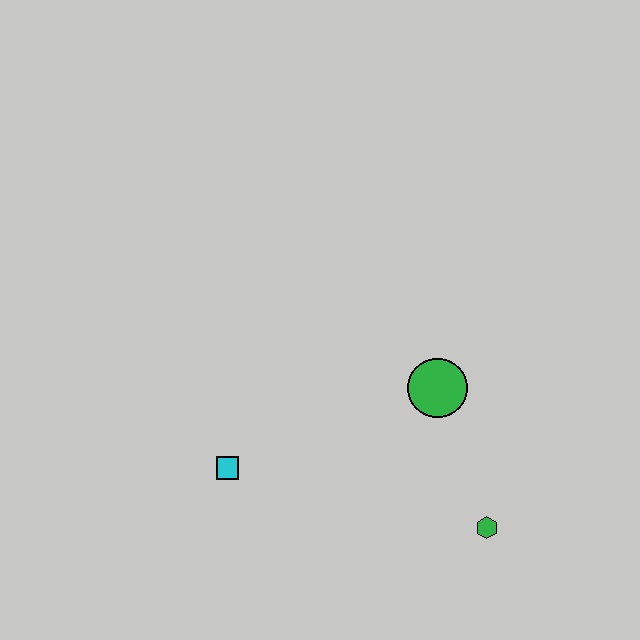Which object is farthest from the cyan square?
The green hexagon is farthest from the cyan square.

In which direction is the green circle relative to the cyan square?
The green circle is to the right of the cyan square.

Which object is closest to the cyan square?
The green circle is closest to the cyan square.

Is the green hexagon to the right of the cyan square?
Yes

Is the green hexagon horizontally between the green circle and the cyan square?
No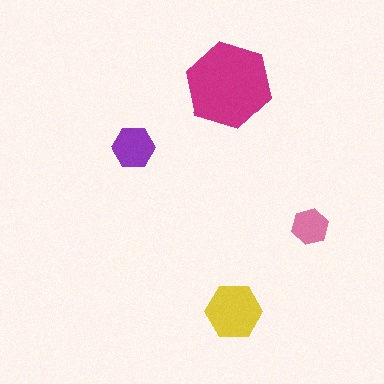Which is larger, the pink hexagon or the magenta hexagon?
The magenta one.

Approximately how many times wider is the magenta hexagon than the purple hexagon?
About 2 times wider.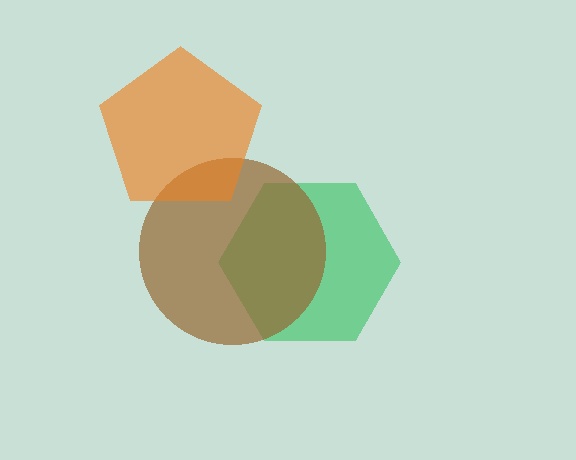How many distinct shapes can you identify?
There are 3 distinct shapes: a green hexagon, a brown circle, an orange pentagon.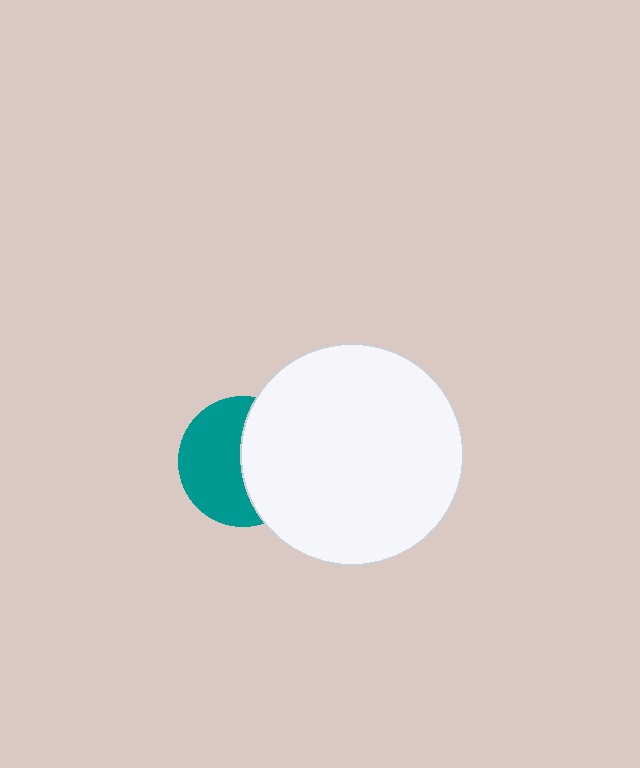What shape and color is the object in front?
The object in front is a white circle.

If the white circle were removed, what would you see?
You would see the complete teal circle.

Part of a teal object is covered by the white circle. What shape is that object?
It is a circle.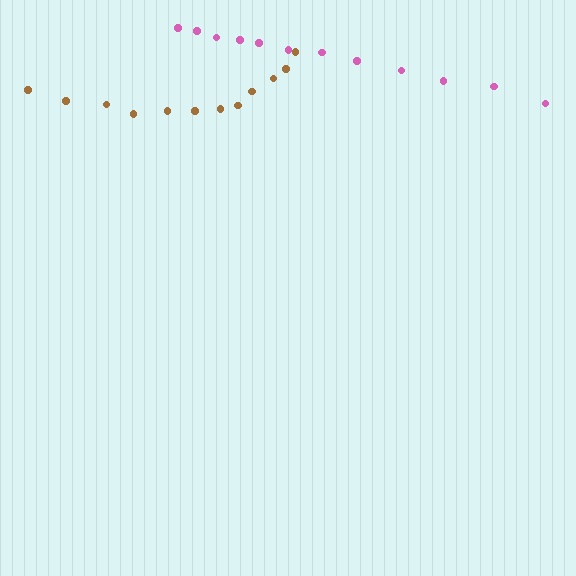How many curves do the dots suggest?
There are 2 distinct paths.